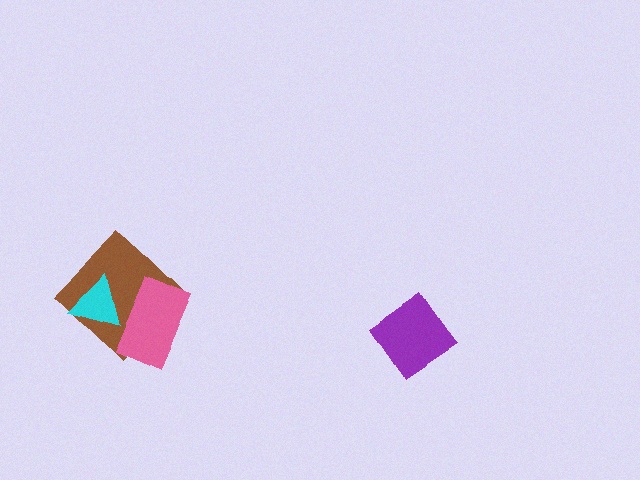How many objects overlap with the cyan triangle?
2 objects overlap with the cyan triangle.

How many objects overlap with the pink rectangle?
2 objects overlap with the pink rectangle.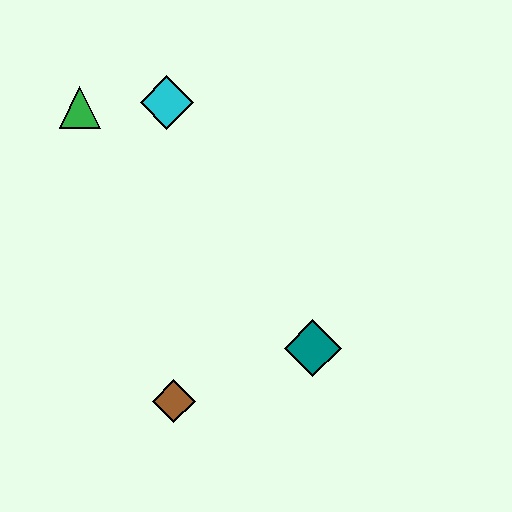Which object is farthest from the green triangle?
The teal diamond is farthest from the green triangle.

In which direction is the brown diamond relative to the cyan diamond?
The brown diamond is below the cyan diamond.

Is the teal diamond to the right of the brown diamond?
Yes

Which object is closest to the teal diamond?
The brown diamond is closest to the teal diamond.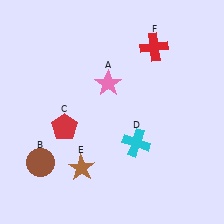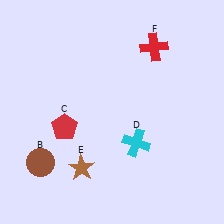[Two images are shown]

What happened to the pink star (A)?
The pink star (A) was removed in Image 2. It was in the top-left area of Image 1.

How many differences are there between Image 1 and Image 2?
There is 1 difference between the two images.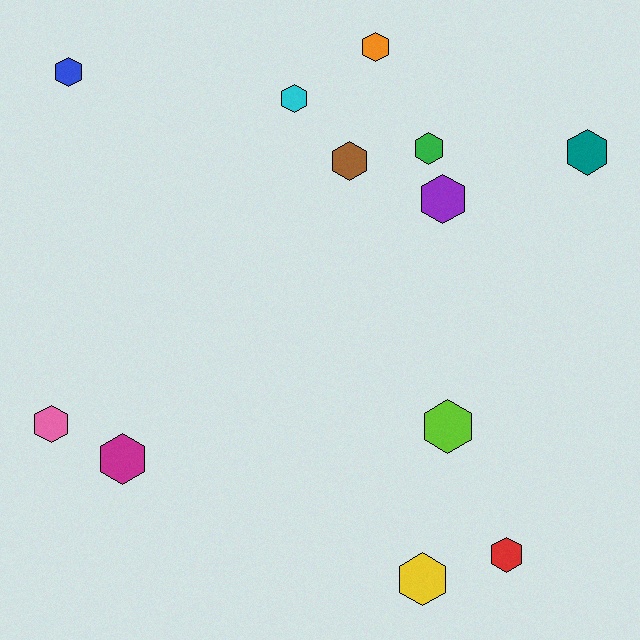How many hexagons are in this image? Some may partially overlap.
There are 12 hexagons.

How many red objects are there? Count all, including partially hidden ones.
There is 1 red object.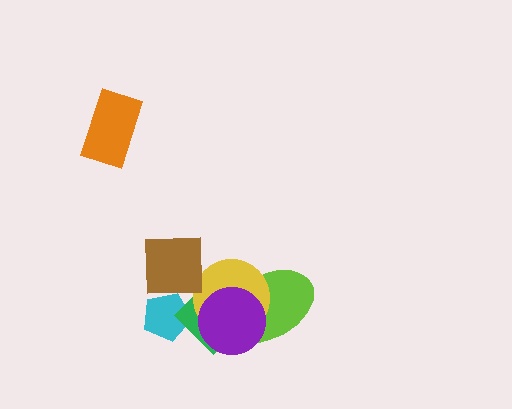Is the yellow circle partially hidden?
Yes, it is partially covered by another shape.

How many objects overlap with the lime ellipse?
3 objects overlap with the lime ellipse.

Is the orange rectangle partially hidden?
No, no other shape covers it.